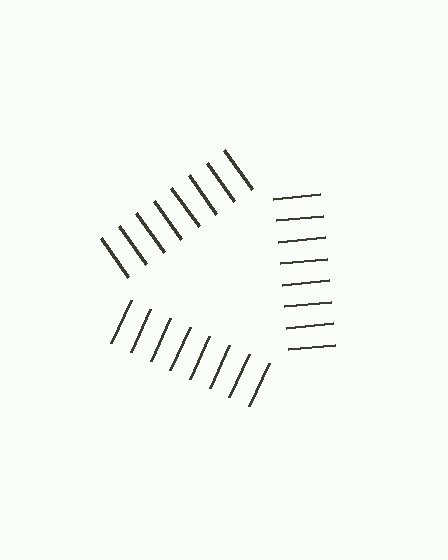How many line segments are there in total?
24 — 8 along each of the 3 edges.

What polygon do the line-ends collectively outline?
An illusory triangle — the line segments terminate on its edges but no continuous stroke is drawn.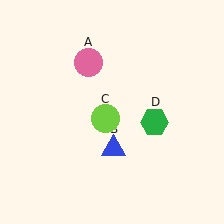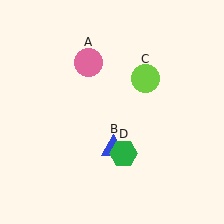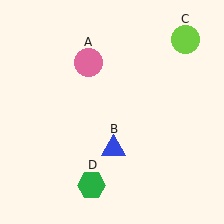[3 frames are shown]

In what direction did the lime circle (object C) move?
The lime circle (object C) moved up and to the right.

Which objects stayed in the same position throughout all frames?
Pink circle (object A) and blue triangle (object B) remained stationary.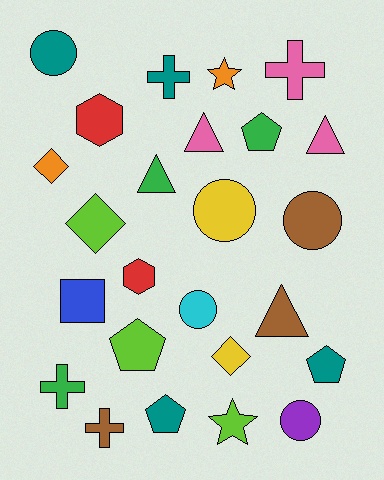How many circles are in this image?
There are 5 circles.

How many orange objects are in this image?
There are 2 orange objects.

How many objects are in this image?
There are 25 objects.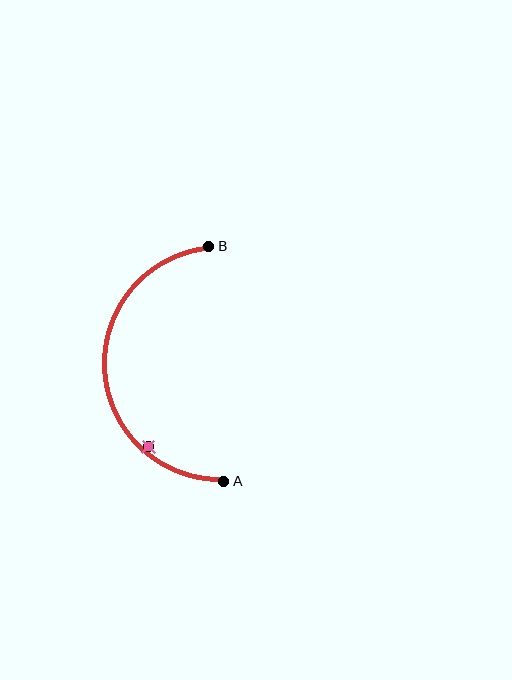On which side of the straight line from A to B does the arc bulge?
The arc bulges to the left of the straight line connecting A and B.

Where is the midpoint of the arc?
The arc midpoint is the point on the curve farthest from the straight line joining A and B. It sits to the left of that line.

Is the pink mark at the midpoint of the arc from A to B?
No — the pink mark does not lie on the arc at all. It sits slightly inside the curve.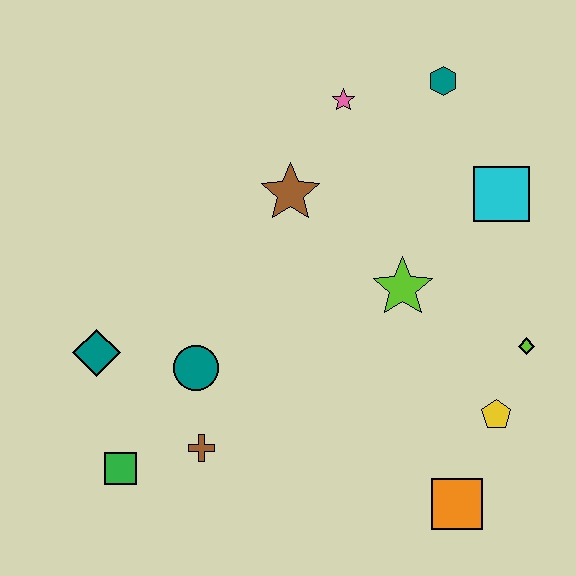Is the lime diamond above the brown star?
No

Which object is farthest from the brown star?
The orange square is farthest from the brown star.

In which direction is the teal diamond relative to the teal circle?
The teal diamond is to the left of the teal circle.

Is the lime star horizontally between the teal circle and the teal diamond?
No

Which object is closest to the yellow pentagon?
The lime diamond is closest to the yellow pentagon.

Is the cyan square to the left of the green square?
No